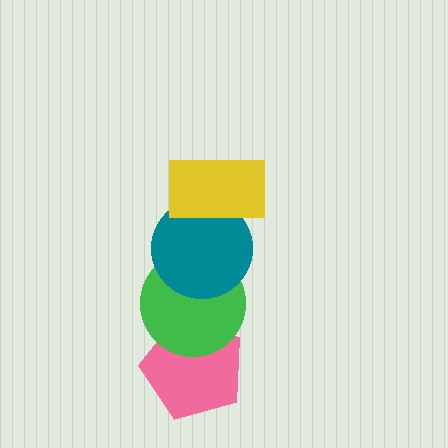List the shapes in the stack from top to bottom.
From top to bottom: the yellow rectangle, the teal circle, the green circle, the pink pentagon.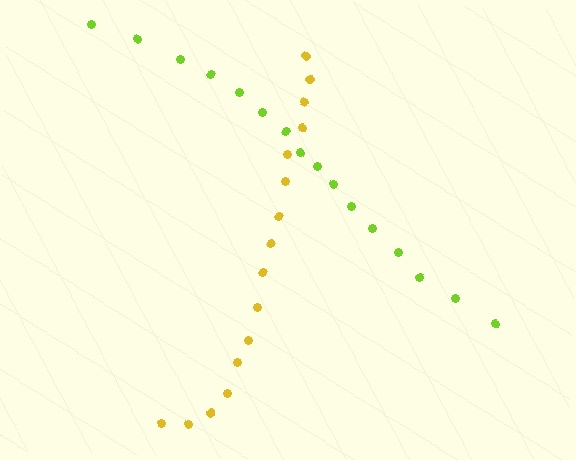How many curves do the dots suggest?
There are 2 distinct paths.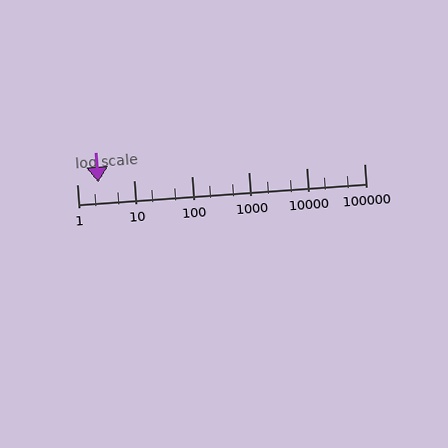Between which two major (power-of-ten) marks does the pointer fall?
The pointer is between 1 and 10.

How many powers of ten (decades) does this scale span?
The scale spans 5 decades, from 1 to 100000.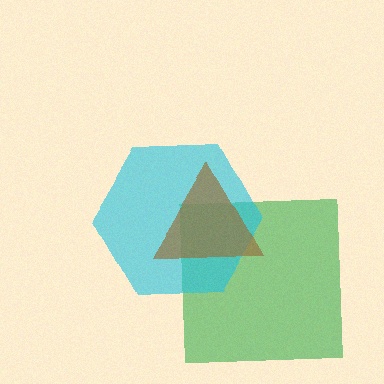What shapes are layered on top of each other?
The layered shapes are: a green square, a cyan hexagon, a brown triangle.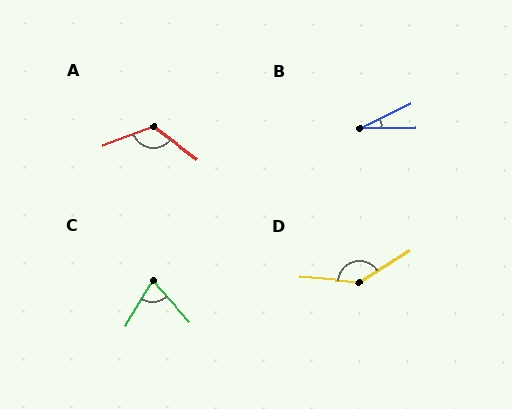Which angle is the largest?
D, at approximately 142 degrees.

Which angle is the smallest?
B, at approximately 26 degrees.